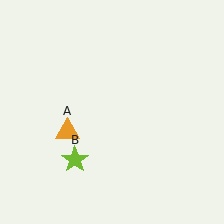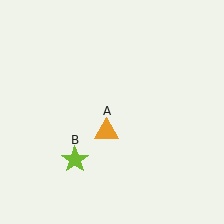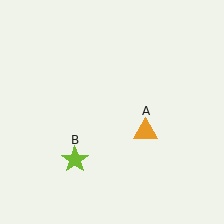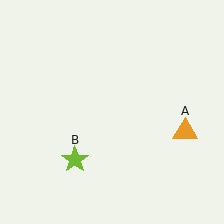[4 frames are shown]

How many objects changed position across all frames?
1 object changed position: orange triangle (object A).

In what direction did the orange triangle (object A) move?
The orange triangle (object A) moved right.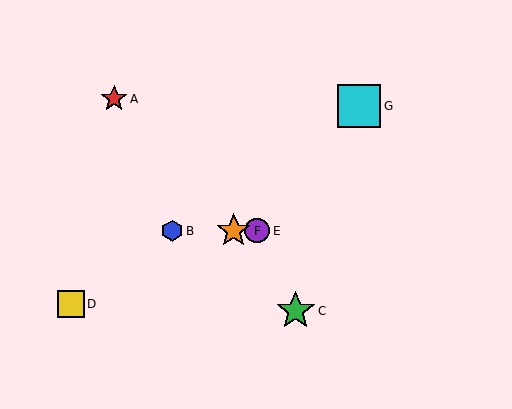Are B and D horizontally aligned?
No, B is at y≈231 and D is at y≈304.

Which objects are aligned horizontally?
Objects B, E, F are aligned horizontally.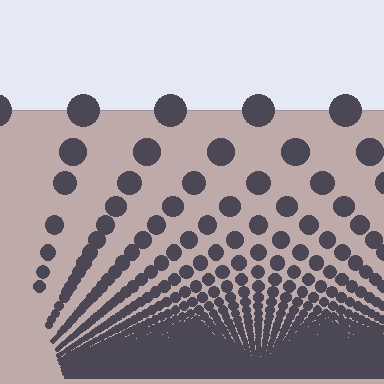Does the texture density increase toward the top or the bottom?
Density increases toward the bottom.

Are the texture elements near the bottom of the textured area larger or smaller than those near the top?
Smaller. The gradient is inverted — elements near the bottom are smaller and denser.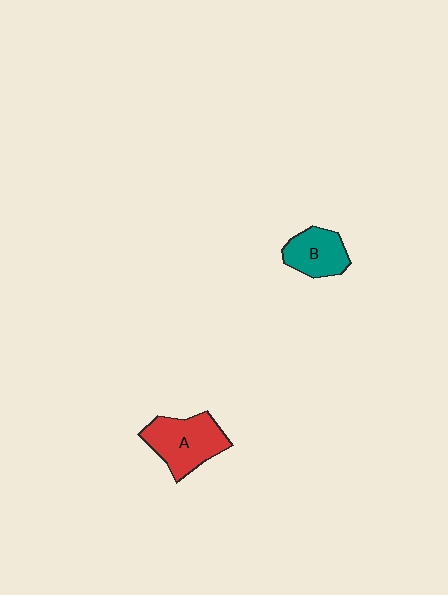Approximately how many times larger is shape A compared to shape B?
Approximately 1.4 times.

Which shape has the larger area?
Shape A (red).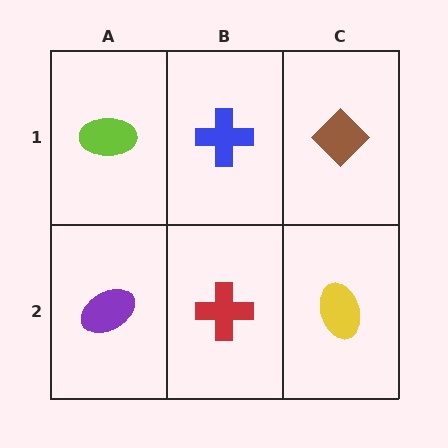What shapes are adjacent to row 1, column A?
A purple ellipse (row 2, column A), a blue cross (row 1, column B).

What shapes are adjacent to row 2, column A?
A lime ellipse (row 1, column A), a red cross (row 2, column B).